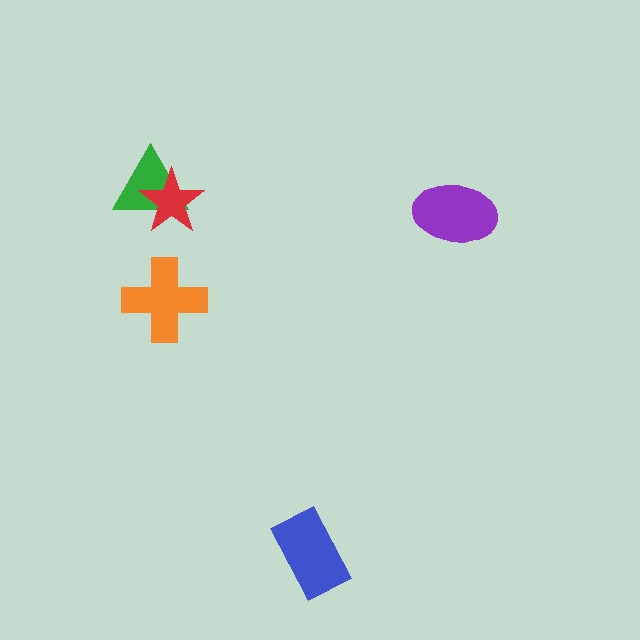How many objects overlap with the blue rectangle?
0 objects overlap with the blue rectangle.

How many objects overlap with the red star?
1 object overlaps with the red star.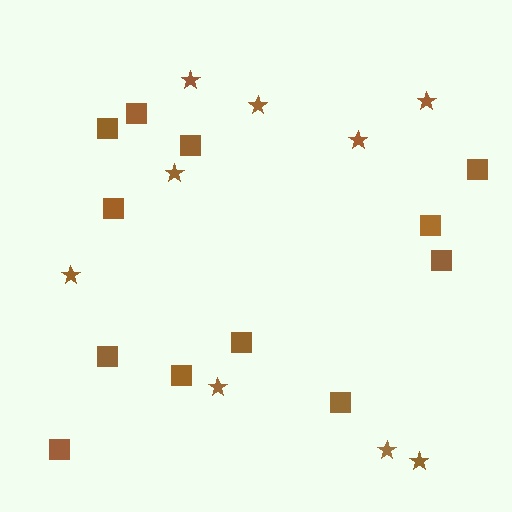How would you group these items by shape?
There are 2 groups: one group of squares (12) and one group of stars (9).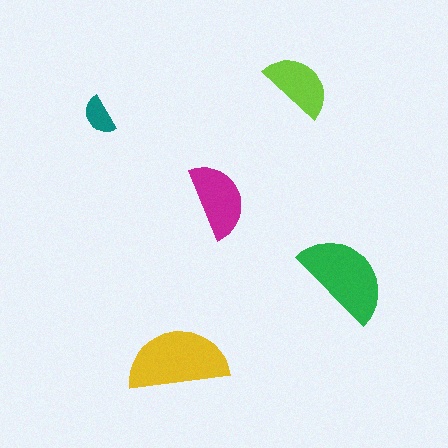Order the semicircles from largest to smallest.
the yellow one, the green one, the magenta one, the lime one, the teal one.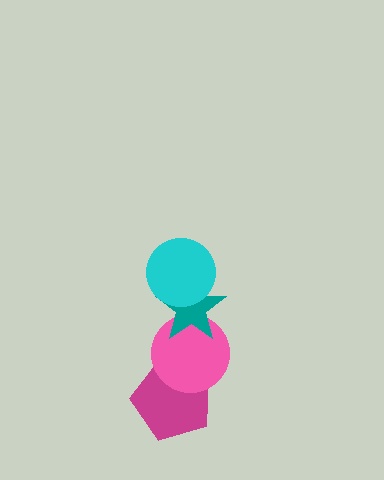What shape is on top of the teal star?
The cyan circle is on top of the teal star.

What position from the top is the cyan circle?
The cyan circle is 1st from the top.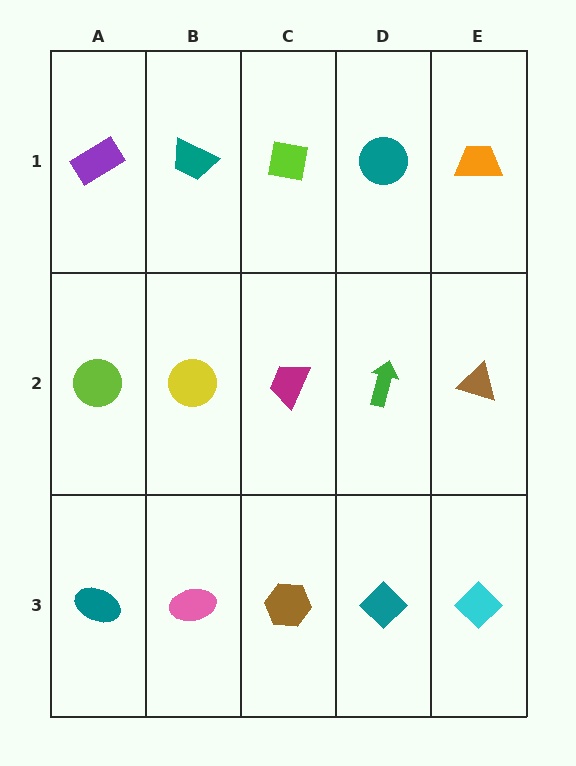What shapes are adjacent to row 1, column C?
A magenta trapezoid (row 2, column C), a teal trapezoid (row 1, column B), a teal circle (row 1, column D).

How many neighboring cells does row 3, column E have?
2.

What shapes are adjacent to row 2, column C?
A lime square (row 1, column C), a brown hexagon (row 3, column C), a yellow circle (row 2, column B), a green arrow (row 2, column D).